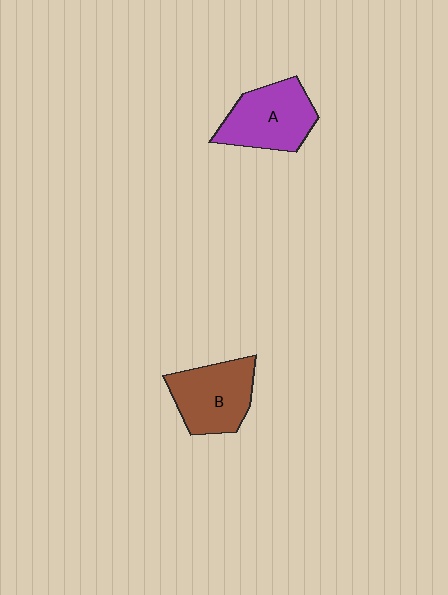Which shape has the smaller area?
Shape B (brown).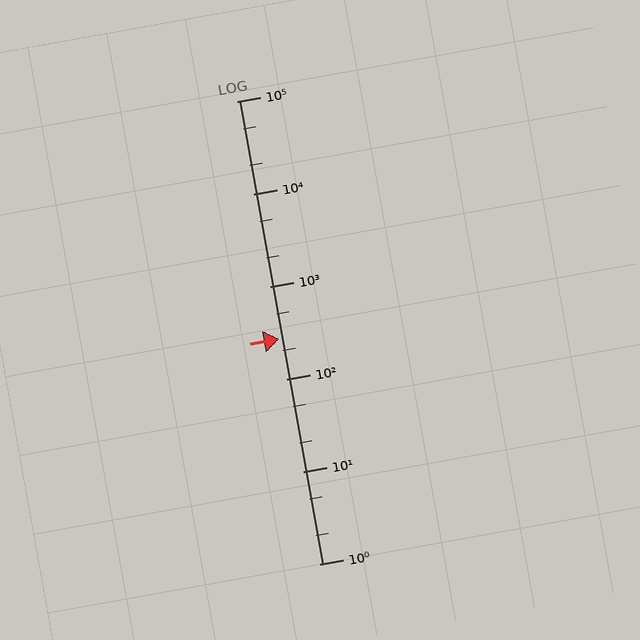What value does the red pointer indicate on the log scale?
The pointer indicates approximately 270.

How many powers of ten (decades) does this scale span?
The scale spans 5 decades, from 1 to 100000.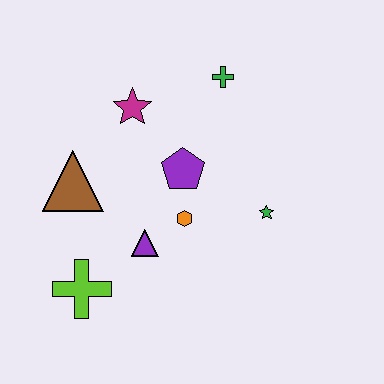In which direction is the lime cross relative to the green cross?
The lime cross is below the green cross.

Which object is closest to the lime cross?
The purple triangle is closest to the lime cross.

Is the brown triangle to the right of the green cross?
No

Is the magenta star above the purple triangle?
Yes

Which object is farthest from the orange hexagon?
The green cross is farthest from the orange hexagon.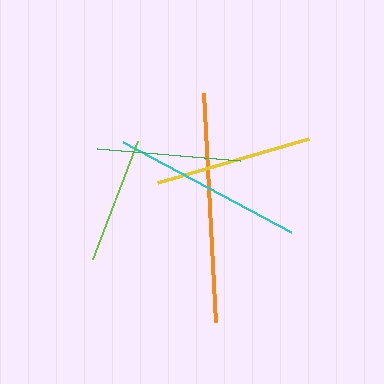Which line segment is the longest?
The orange line is the longest at approximately 229 pixels.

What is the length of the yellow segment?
The yellow segment is approximately 156 pixels long.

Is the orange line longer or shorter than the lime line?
The orange line is longer than the lime line.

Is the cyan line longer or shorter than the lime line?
The cyan line is longer than the lime line.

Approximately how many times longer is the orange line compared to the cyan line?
The orange line is approximately 1.2 times the length of the cyan line.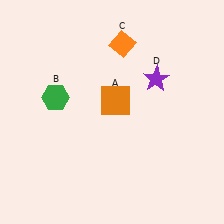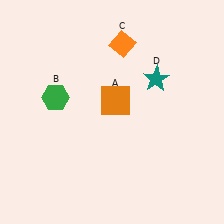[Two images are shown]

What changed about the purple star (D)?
In Image 1, D is purple. In Image 2, it changed to teal.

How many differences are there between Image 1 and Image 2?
There is 1 difference between the two images.